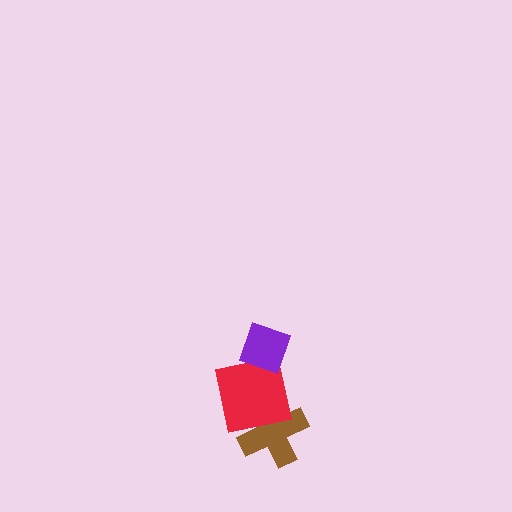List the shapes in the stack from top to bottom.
From top to bottom: the purple diamond, the red square, the brown cross.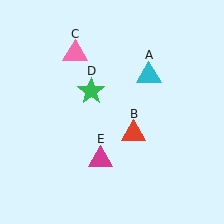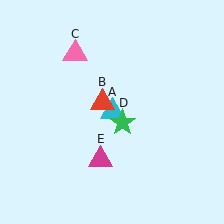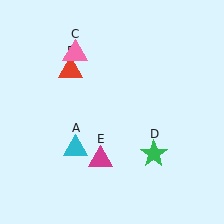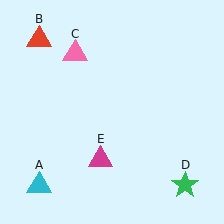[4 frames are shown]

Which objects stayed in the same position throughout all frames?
Pink triangle (object C) and magenta triangle (object E) remained stationary.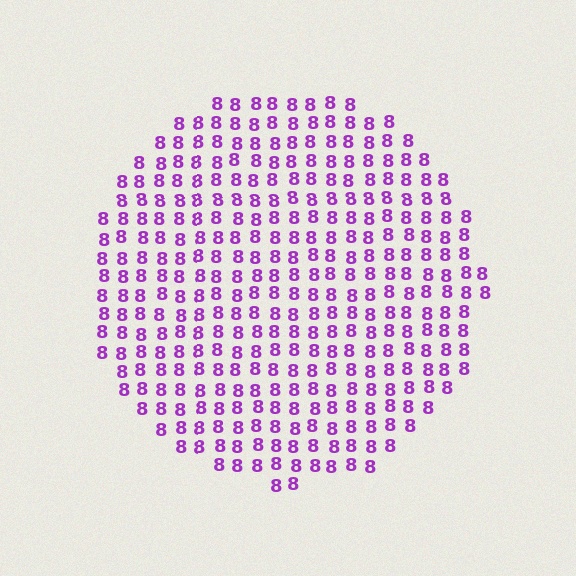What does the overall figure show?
The overall figure shows a circle.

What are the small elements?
The small elements are digit 8's.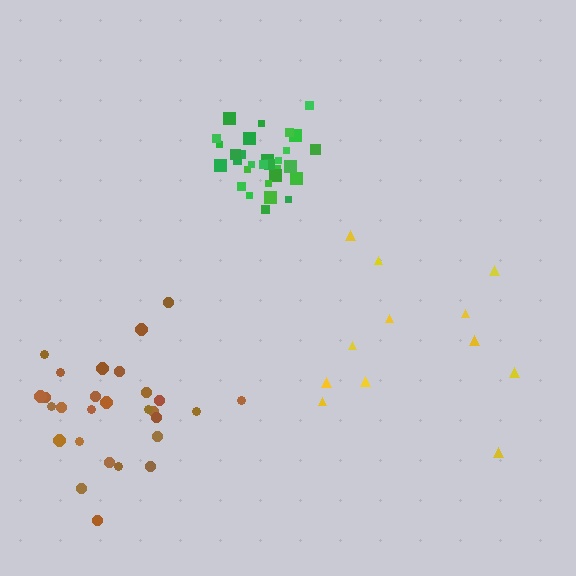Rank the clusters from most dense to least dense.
green, brown, yellow.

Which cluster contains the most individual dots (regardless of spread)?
Green (30).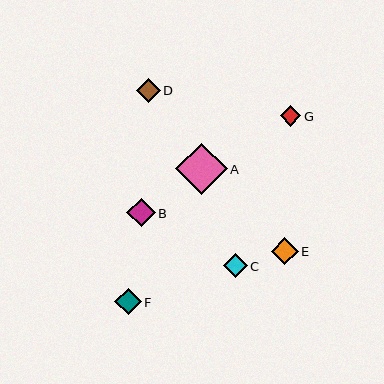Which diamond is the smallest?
Diamond G is the smallest with a size of approximately 21 pixels.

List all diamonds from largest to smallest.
From largest to smallest: A, B, E, F, C, D, G.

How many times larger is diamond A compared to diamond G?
Diamond A is approximately 2.5 times the size of diamond G.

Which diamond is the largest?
Diamond A is the largest with a size of approximately 51 pixels.